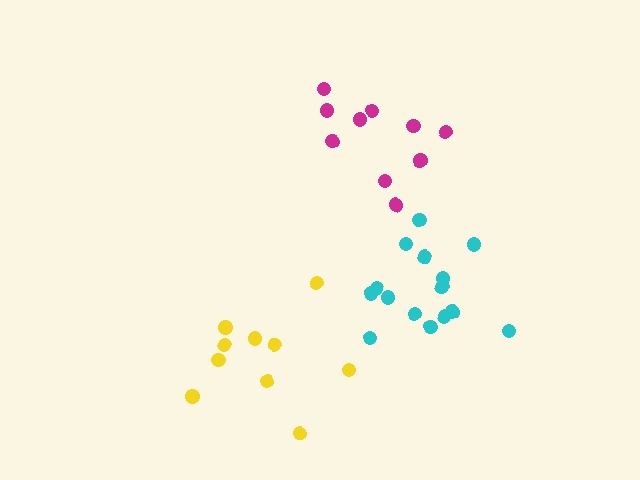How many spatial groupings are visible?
There are 3 spatial groupings.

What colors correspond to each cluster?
The clusters are colored: cyan, magenta, yellow.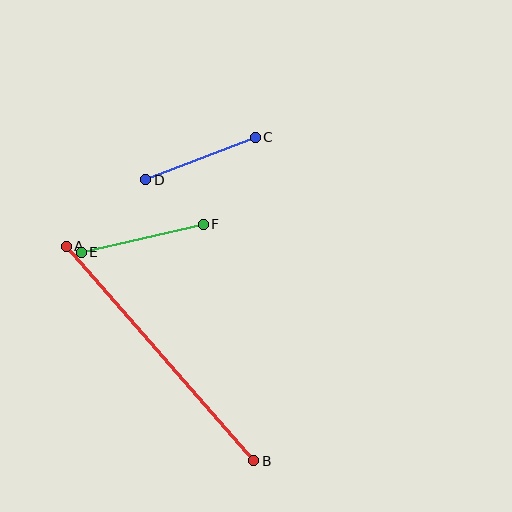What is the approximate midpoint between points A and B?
The midpoint is at approximately (160, 353) pixels.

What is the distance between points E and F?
The distance is approximately 125 pixels.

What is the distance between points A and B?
The distance is approximately 285 pixels.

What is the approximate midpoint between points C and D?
The midpoint is at approximately (201, 158) pixels.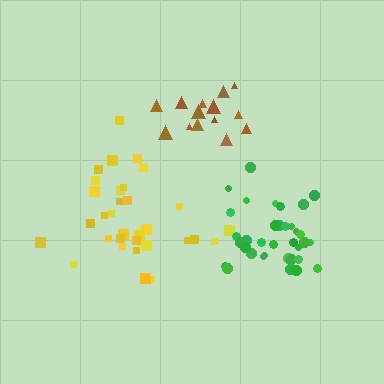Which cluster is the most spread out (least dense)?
Yellow.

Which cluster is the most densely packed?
Green.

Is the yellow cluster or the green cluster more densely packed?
Green.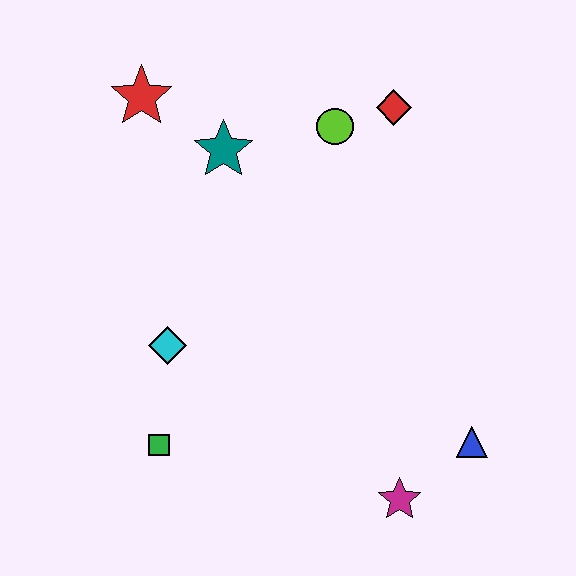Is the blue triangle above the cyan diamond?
No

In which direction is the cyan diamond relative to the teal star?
The cyan diamond is below the teal star.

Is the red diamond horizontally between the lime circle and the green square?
No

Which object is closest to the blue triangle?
The magenta star is closest to the blue triangle.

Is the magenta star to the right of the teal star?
Yes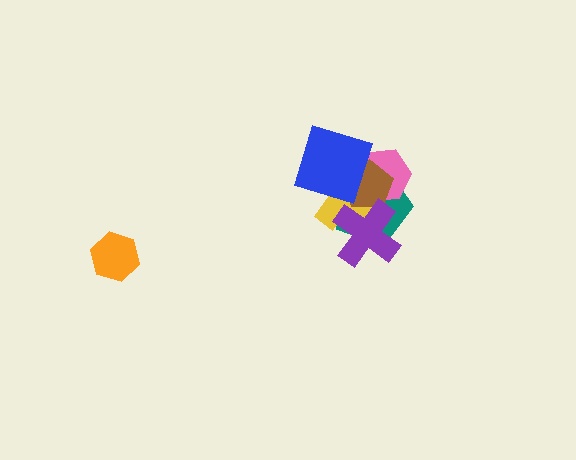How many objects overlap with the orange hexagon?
0 objects overlap with the orange hexagon.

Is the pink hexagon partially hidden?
Yes, it is partially covered by another shape.